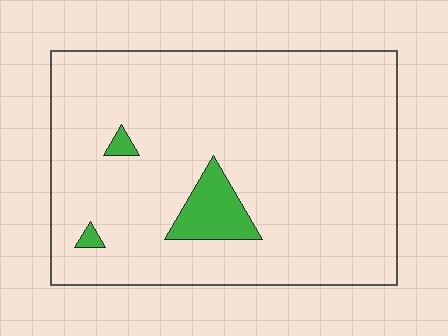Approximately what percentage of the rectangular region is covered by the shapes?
Approximately 5%.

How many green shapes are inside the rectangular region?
3.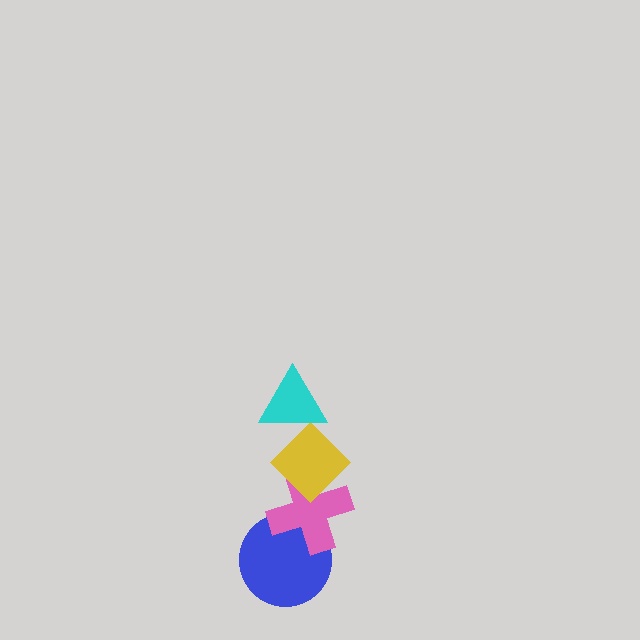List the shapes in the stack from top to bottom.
From top to bottom: the cyan triangle, the yellow diamond, the pink cross, the blue circle.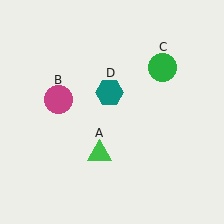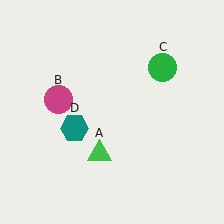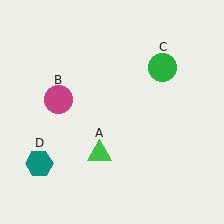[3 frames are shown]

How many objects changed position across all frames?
1 object changed position: teal hexagon (object D).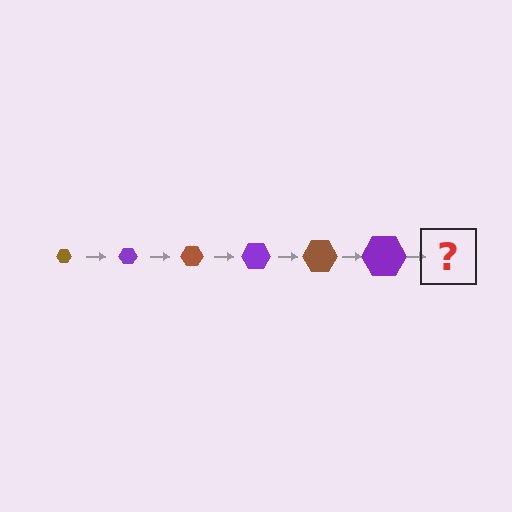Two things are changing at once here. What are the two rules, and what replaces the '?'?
The two rules are that the hexagon grows larger each step and the color cycles through brown and purple. The '?' should be a brown hexagon, larger than the previous one.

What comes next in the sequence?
The next element should be a brown hexagon, larger than the previous one.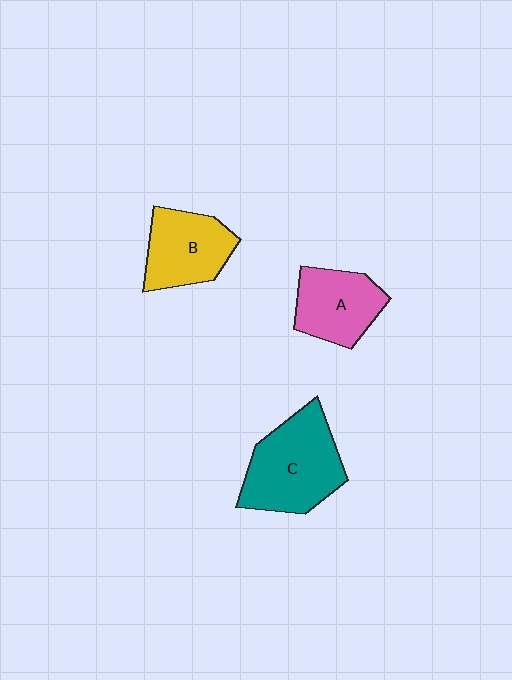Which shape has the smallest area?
Shape A (pink).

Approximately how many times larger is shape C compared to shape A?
Approximately 1.4 times.